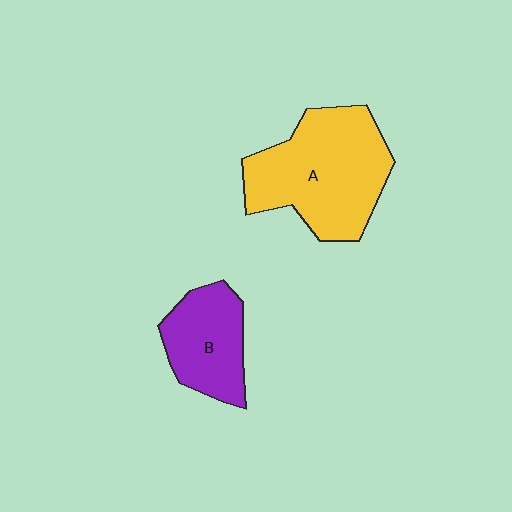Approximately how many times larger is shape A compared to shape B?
Approximately 1.8 times.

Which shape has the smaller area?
Shape B (purple).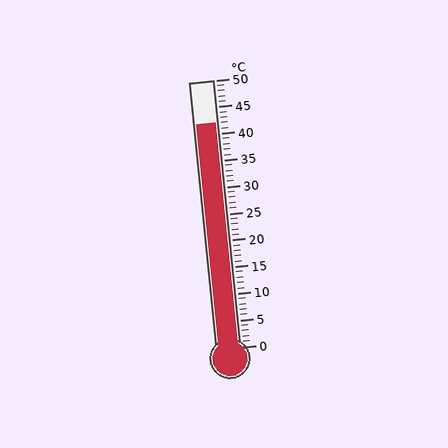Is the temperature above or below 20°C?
The temperature is above 20°C.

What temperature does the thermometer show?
The thermometer shows approximately 42°C.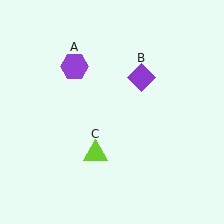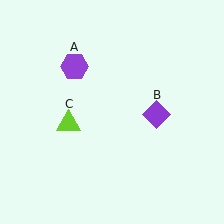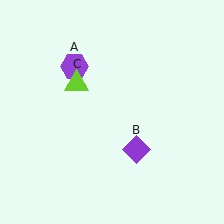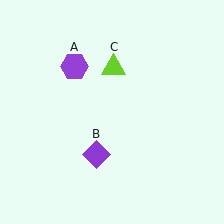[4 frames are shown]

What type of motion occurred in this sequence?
The purple diamond (object B), lime triangle (object C) rotated clockwise around the center of the scene.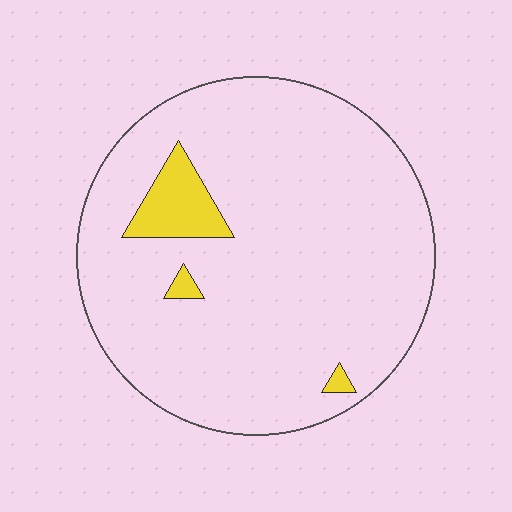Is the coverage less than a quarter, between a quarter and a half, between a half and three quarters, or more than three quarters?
Less than a quarter.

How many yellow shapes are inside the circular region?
3.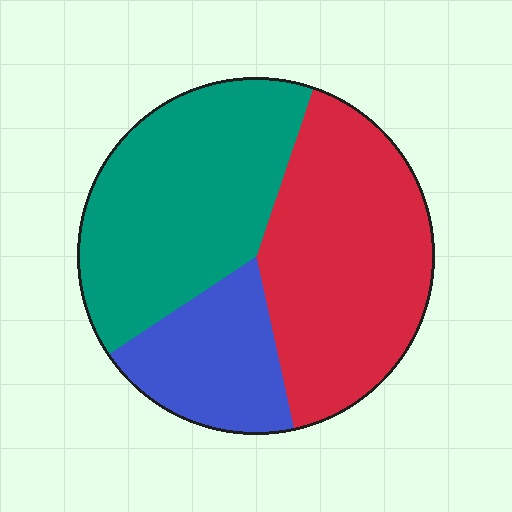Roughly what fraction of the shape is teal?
Teal takes up between a quarter and a half of the shape.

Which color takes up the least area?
Blue, at roughly 20%.